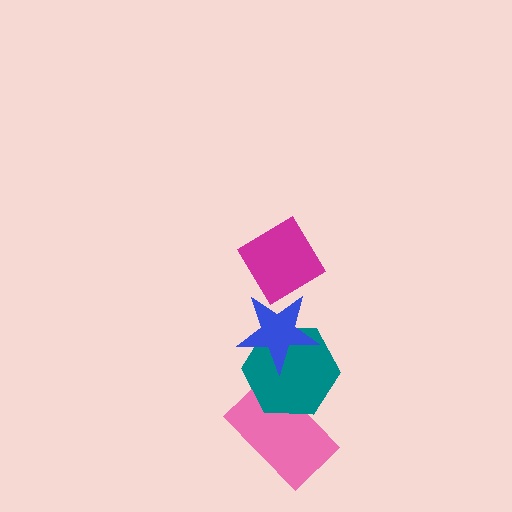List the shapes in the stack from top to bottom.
From top to bottom: the magenta diamond, the blue star, the teal hexagon, the pink rectangle.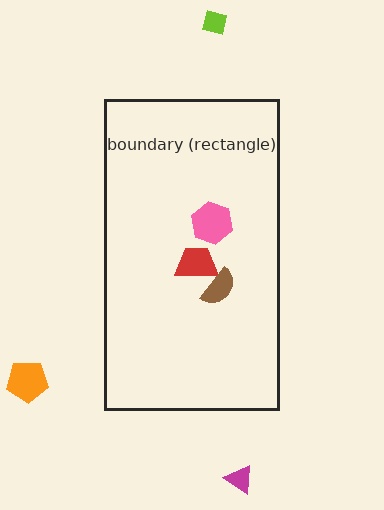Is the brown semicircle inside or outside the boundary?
Inside.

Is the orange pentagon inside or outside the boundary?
Outside.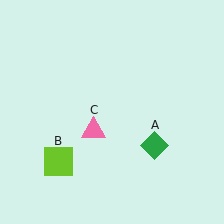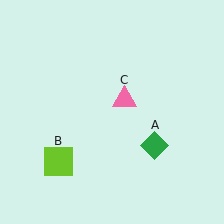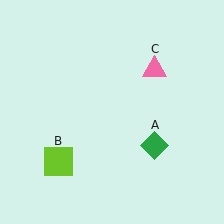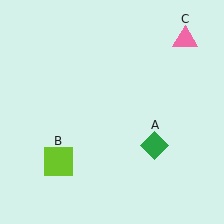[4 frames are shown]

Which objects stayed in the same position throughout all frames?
Green diamond (object A) and lime square (object B) remained stationary.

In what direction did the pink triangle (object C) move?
The pink triangle (object C) moved up and to the right.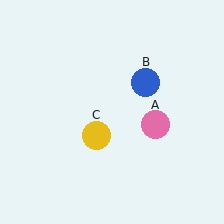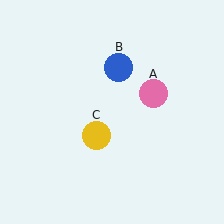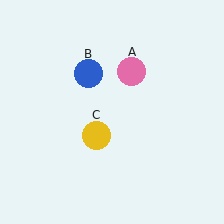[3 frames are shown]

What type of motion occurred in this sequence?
The pink circle (object A), blue circle (object B) rotated counterclockwise around the center of the scene.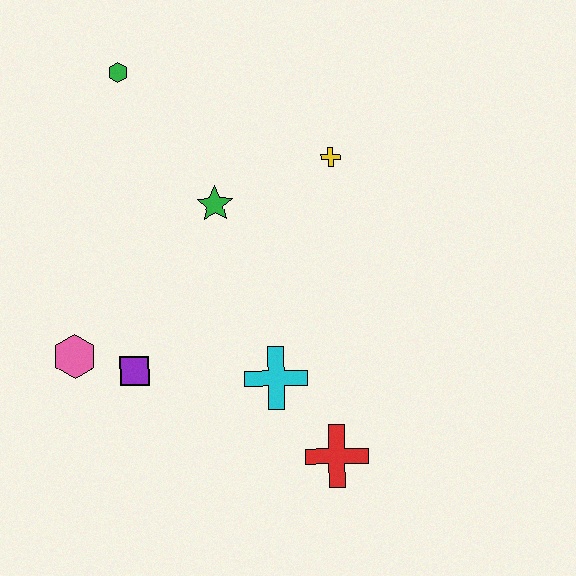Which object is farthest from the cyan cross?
The green hexagon is farthest from the cyan cross.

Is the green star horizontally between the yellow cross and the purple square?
Yes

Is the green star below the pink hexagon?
No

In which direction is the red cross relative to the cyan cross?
The red cross is below the cyan cross.